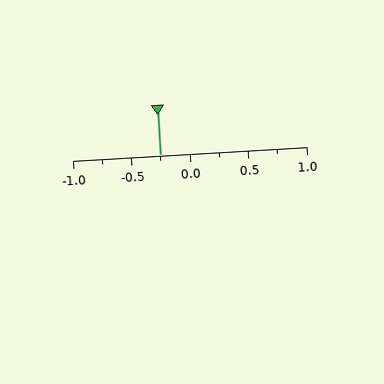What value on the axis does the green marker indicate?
The marker indicates approximately -0.25.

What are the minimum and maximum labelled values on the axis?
The axis runs from -1.0 to 1.0.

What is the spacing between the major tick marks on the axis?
The major ticks are spaced 0.5 apart.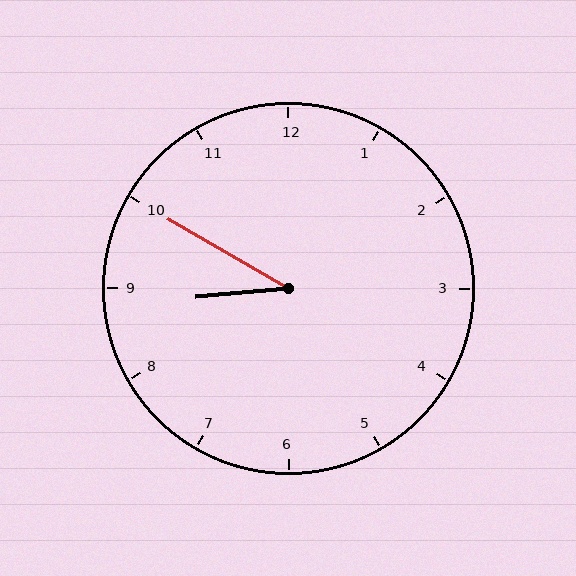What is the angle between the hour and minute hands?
Approximately 35 degrees.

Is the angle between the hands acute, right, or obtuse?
It is acute.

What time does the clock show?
8:50.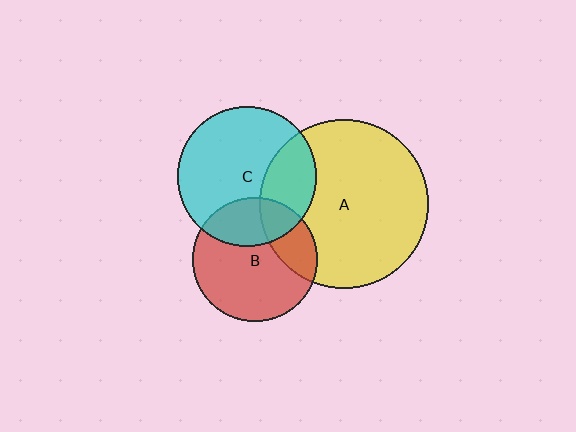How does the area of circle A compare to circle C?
Approximately 1.5 times.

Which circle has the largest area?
Circle A (yellow).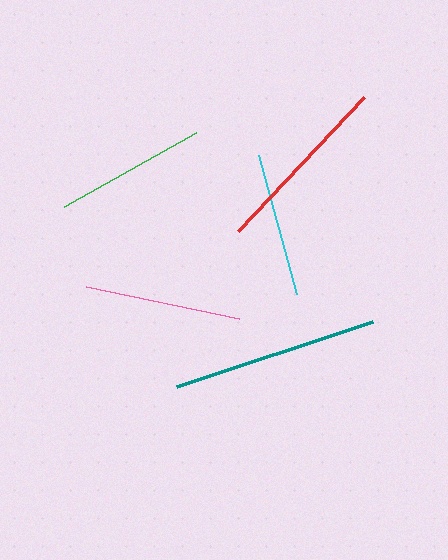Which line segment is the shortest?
The cyan line is the shortest at approximately 144 pixels.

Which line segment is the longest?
The teal line is the longest at approximately 207 pixels.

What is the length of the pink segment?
The pink segment is approximately 156 pixels long.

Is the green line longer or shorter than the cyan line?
The green line is longer than the cyan line.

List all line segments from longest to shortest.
From longest to shortest: teal, red, pink, green, cyan.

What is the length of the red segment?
The red segment is approximately 184 pixels long.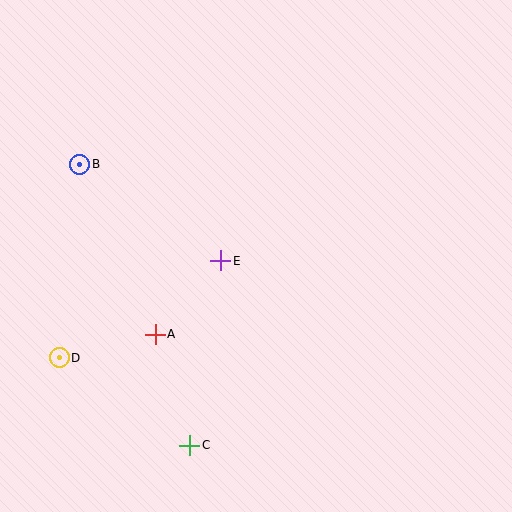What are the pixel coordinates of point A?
Point A is at (155, 334).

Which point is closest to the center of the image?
Point E at (221, 261) is closest to the center.